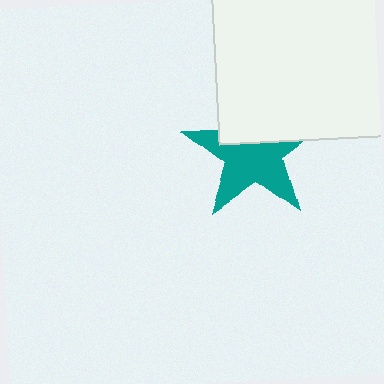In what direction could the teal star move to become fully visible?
The teal star could move down. That would shift it out from behind the white square entirely.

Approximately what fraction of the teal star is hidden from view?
Roughly 37% of the teal star is hidden behind the white square.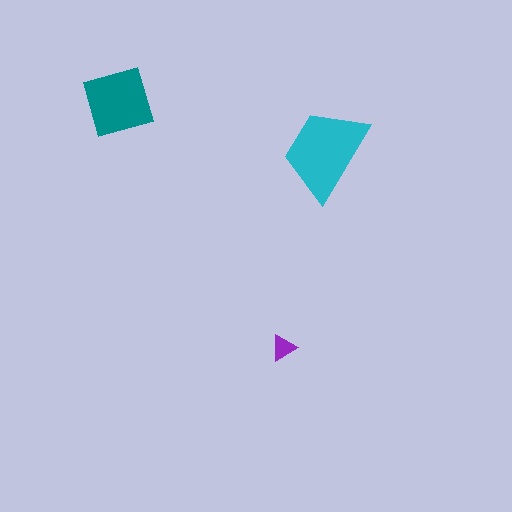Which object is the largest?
The cyan trapezoid.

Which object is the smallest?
The purple triangle.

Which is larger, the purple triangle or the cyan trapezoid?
The cyan trapezoid.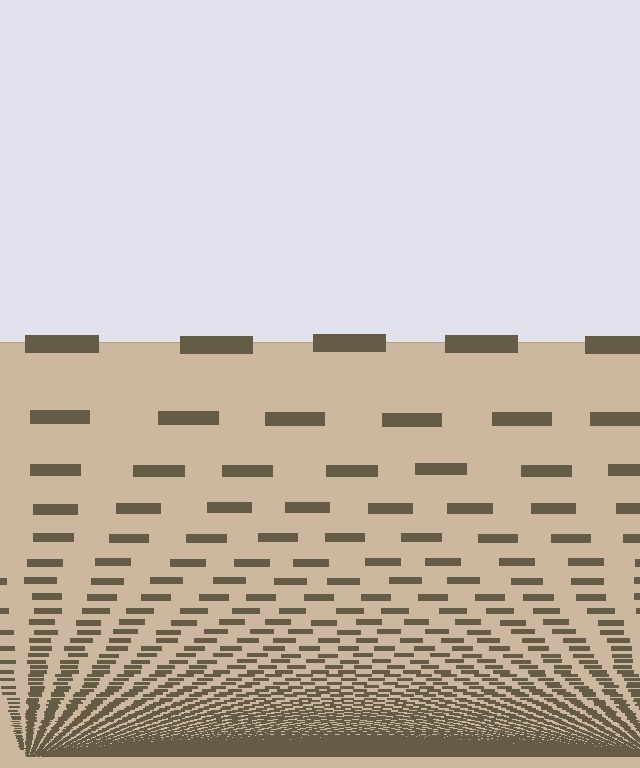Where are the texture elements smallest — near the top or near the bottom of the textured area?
Near the bottom.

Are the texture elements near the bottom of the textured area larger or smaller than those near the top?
Smaller. The gradient is inverted — elements near the bottom are smaller and denser.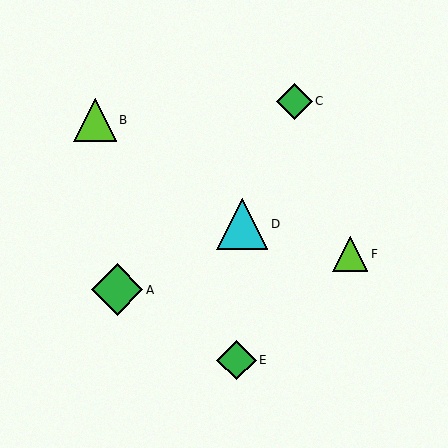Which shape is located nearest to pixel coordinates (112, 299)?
The green diamond (labeled A) at (117, 290) is nearest to that location.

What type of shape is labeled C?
Shape C is a green diamond.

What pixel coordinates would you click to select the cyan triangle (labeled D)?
Click at (242, 224) to select the cyan triangle D.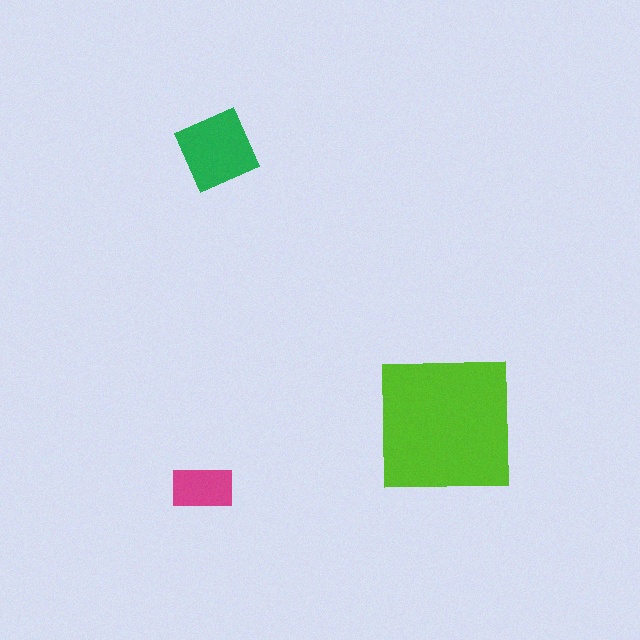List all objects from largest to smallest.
The lime square, the green diamond, the magenta rectangle.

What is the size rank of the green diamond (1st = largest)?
2nd.